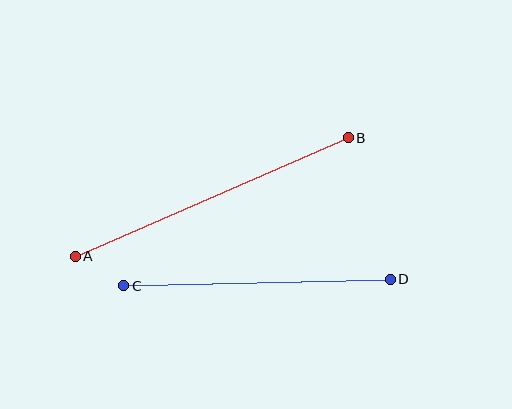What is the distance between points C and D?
The distance is approximately 266 pixels.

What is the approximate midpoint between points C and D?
The midpoint is at approximately (257, 282) pixels.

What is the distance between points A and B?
The distance is approximately 298 pixels.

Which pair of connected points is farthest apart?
Points A and B are farthest apart.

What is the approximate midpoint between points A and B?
The midpoint is at approximately (212, 197) pixels.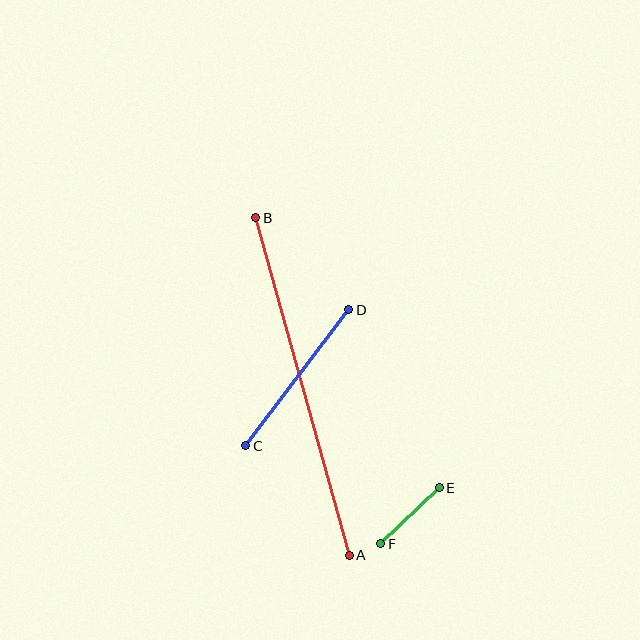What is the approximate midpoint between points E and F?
The midpoint is at approximately (410, 516) pixels.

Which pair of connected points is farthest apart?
Points A and B are farthest apart.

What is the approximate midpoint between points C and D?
The midpoint is at approximately (297, 378) pixels.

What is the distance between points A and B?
The distance is approximately 350 pixels.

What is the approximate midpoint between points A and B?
The midpoint is at approximately (303, 386) pixels.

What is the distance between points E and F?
The distance is approximately 81 pixels.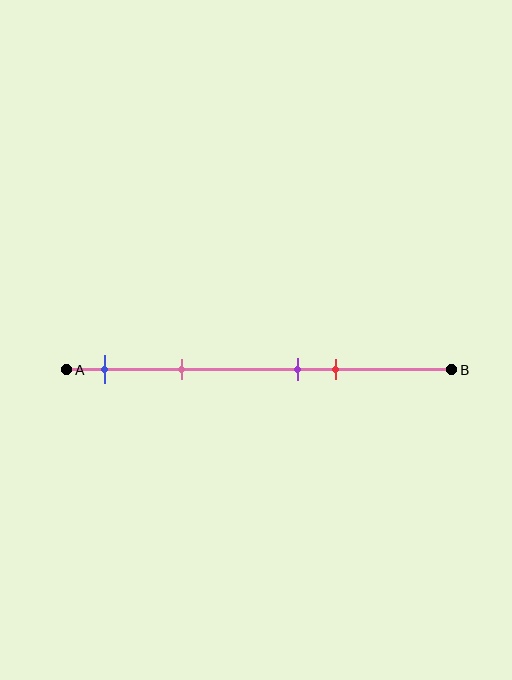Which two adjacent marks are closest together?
The purple and red marks are the closest adjacent pair.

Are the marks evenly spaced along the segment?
No, the marks are not evenly spaced.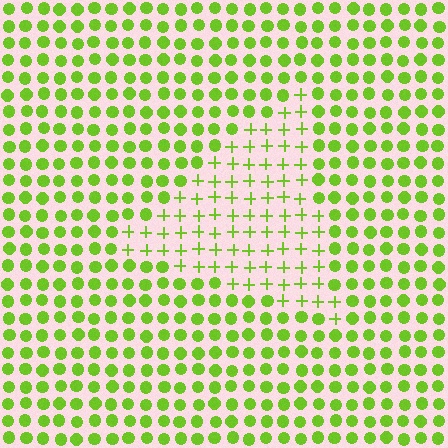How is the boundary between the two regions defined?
The boundary is defined by a change in element shape: plus signs inside vs. circles outside. All elements share the same color and spacing.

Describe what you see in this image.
The image is filled with small lime elements arranged in a uniform grid. A triangle-shaped region contains plus signs, while the surrounding area contains circles. The boundary is defined purely by the change in element shape.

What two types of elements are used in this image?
The image uses plus signs inside the triangle region and circles outside it.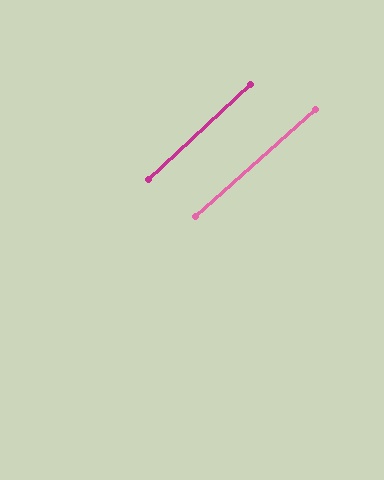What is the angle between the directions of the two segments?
Approximately 2 degrees.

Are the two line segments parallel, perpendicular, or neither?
Parallel — their directions differ by only 1.6°.